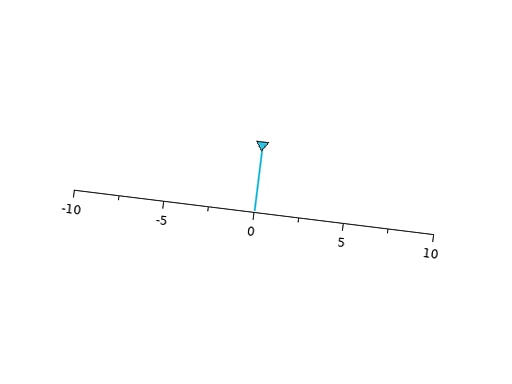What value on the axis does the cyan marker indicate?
The marker indicates approximately 0.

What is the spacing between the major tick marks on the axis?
The major ticks are spaced 5 apart.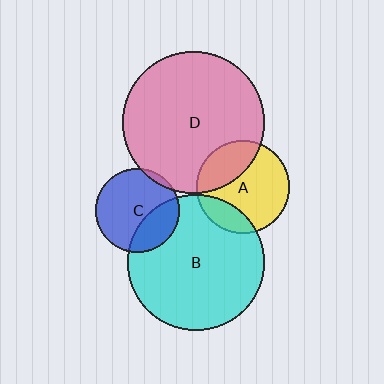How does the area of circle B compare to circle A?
Approximately 2.2 times.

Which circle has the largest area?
Circle D (pink).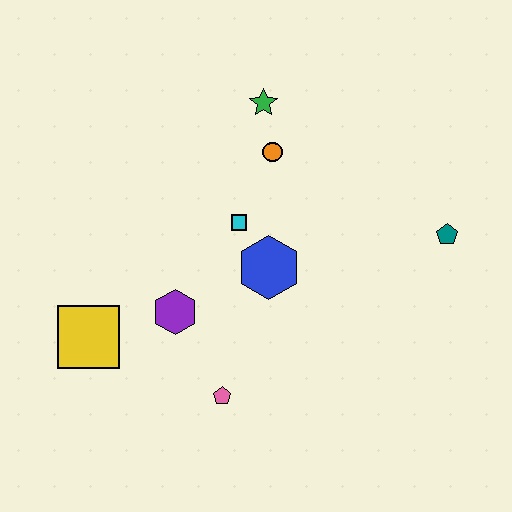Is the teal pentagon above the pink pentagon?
Yes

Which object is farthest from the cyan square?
The teal pentagon is farthest from the cyan square.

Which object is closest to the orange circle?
The green star is closest to the orange circle.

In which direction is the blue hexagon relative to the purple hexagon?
The blue hexagon is to the right of the purple hexagon.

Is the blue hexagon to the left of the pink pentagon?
No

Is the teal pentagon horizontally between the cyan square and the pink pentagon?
No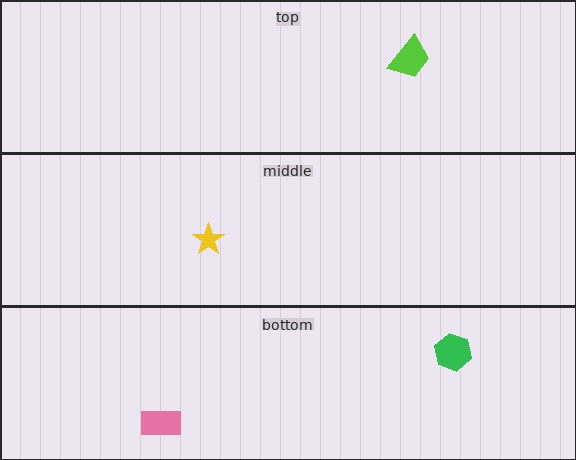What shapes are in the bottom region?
The pink rectangle, the green hexagon.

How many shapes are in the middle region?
1.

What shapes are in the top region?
The lime trapezoid.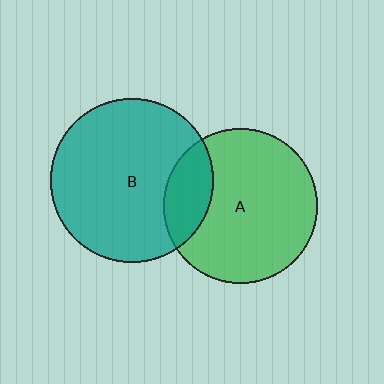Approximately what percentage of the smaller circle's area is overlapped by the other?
Approximately 20%.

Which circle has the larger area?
Circle B (teal).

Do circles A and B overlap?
Yes.